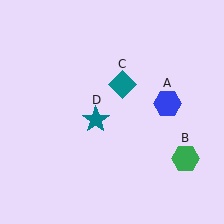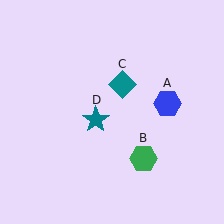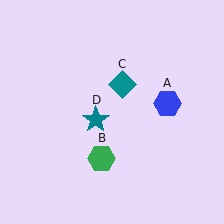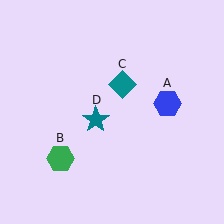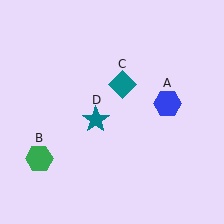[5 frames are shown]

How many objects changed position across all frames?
1 object changed position: green hexagon (object B).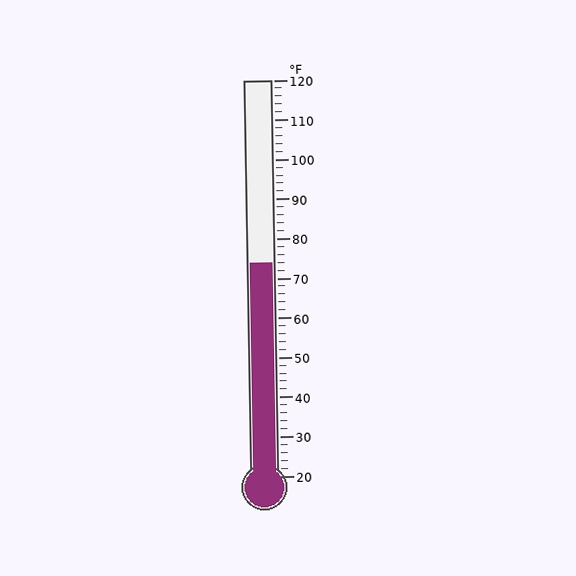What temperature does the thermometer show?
The thermometer shows approximately 74°F.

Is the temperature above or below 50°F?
The temperature is above 50°F.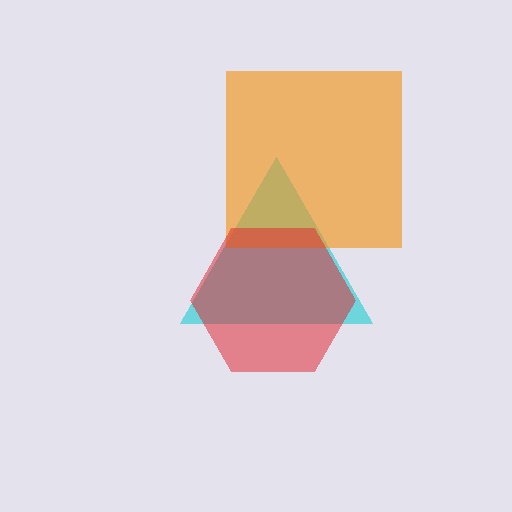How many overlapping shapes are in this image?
There are 3 overlapping shapes in the image.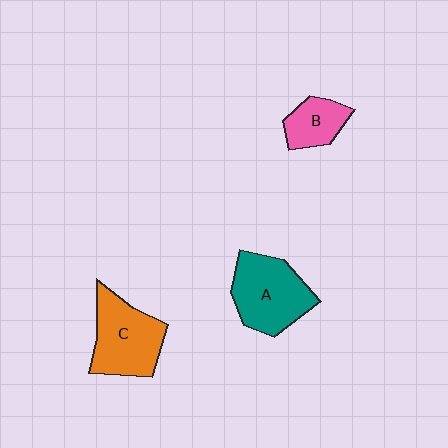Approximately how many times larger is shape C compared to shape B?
Approximately 1.9 times.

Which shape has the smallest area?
Shape B (pink).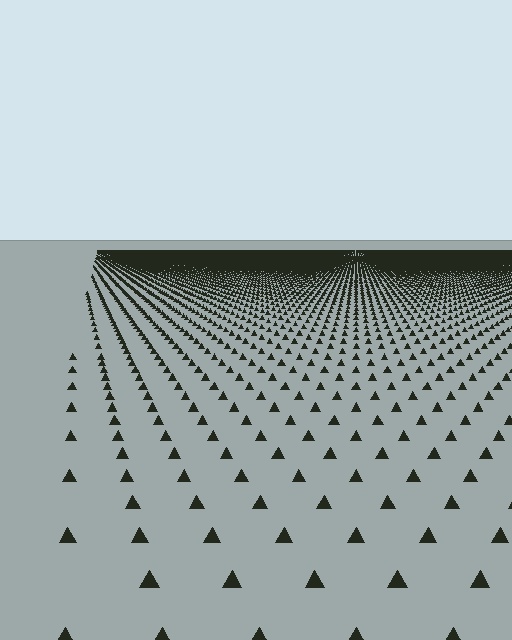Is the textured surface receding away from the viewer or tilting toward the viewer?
The surface is receding away from the viewer. Texture elements get smaller and denser toward the top.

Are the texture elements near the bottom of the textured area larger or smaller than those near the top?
Larger. Near the bottom, elements are closer to the viewer and appear at a bigger on-screen size.